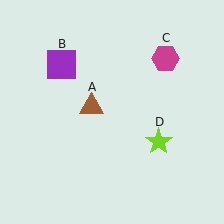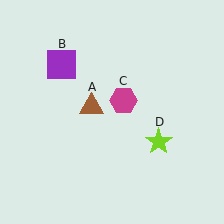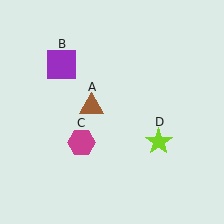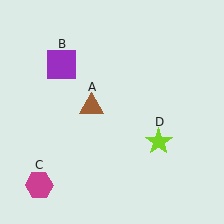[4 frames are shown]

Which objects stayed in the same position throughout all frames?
Brown triangle (object A) and purple square (object B) and lime star (object D) remained stationary.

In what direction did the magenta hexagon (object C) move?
The magenta hexagon (object C) moved down and to the left.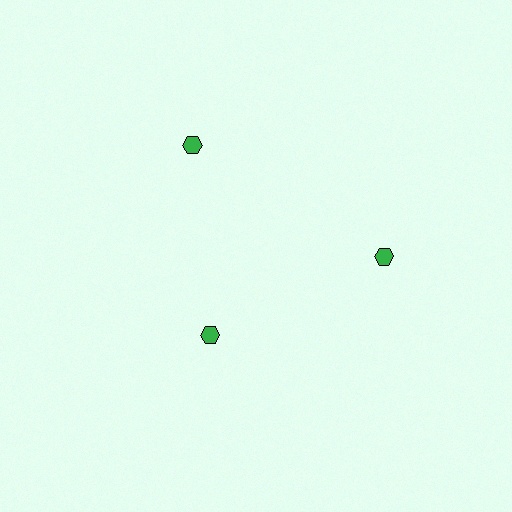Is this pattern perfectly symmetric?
No. The 3 green hexagons are arranged in a ring, but one element near the 7 o'clock position is pulled inward toward the center, breaking the 3-fold rotational symmetry.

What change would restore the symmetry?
The symmetry would be restored by moving it outward, back onto the ring so that all 3 hexagons sit at equal angles and equal distance from the center.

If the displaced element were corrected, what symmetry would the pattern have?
It would have 3-fold rotational symmetry — the pattern would map onto itself every 120 degrees.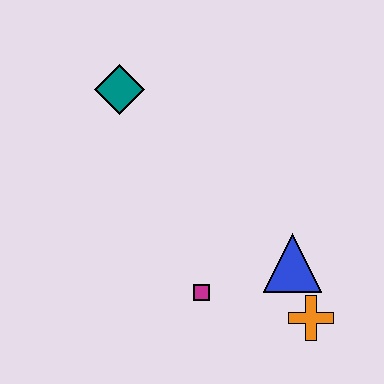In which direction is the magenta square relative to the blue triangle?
The magenta square is to the left of the blue triangle.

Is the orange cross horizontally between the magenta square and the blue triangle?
No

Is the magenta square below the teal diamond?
Yes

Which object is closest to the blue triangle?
The orange cross is closest to the blue triangle.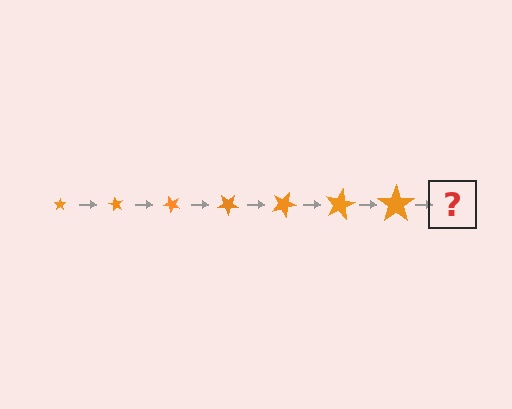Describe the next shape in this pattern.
It should be a star, larger than the previous one and rotated 420 degrees from the start.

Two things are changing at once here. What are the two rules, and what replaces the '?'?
The two rules are that the star grows larger each step and it rotates 60 degrees each step. The '?' should be a star, larger than the previous one and rotated 420 degrees from the start.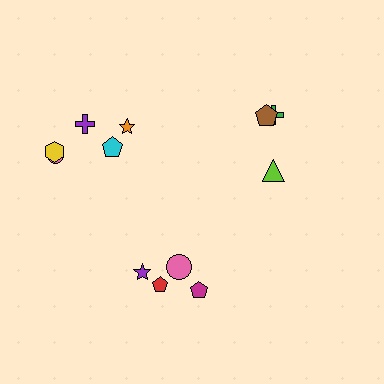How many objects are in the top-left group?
There are 5 objects.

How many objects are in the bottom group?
There are 4 objects.